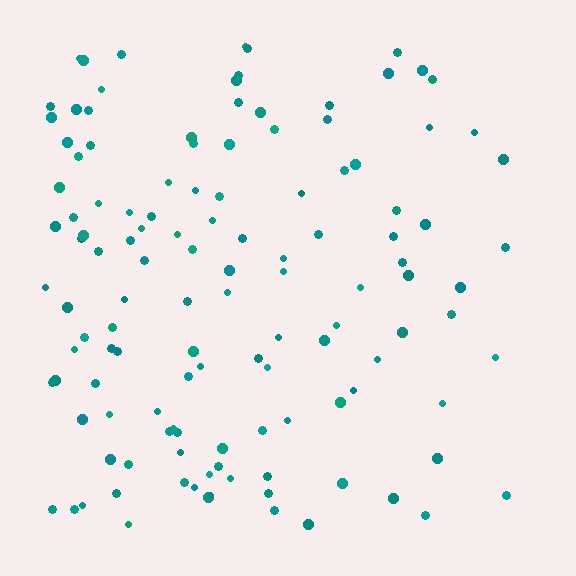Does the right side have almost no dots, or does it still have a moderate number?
Still a moderate number, just noticeably fewer than the left.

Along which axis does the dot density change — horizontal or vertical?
Horizontal.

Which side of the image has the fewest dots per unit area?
The right.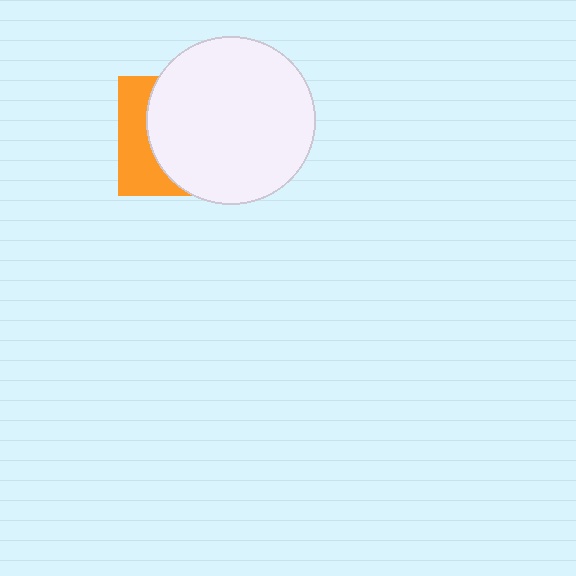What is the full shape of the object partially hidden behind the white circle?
The partially hidden object is an orange square.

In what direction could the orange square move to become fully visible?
The orange square could move left. That would shift it out from behind the white circle entirely.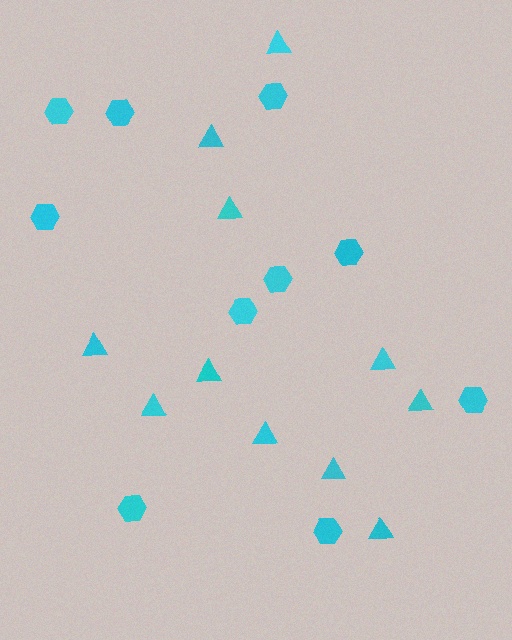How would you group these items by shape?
There are 2 groups: one group of triangles (11) and one group of hexagons (10).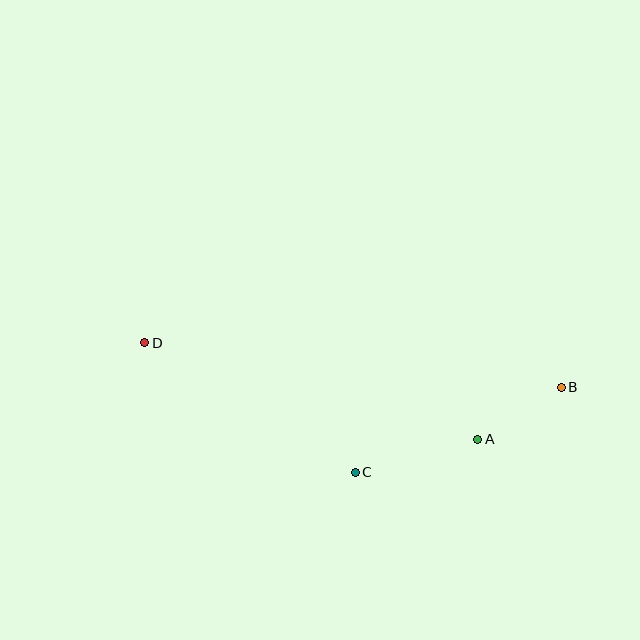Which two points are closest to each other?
Points A and B are closest to each other.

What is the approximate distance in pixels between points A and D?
The distance between A and D is approximately 347 pixels.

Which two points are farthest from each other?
Points B and D are farthest from each other.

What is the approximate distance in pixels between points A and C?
The distance between A and C is approximately 127 pixels.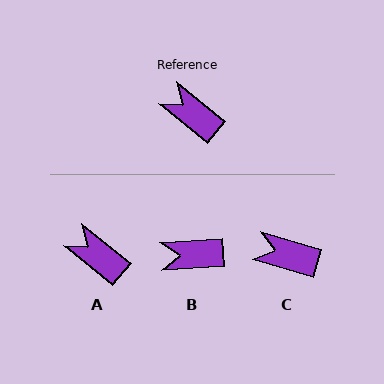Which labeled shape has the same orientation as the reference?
A.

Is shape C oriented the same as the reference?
No, it is off by about 23 degrees.